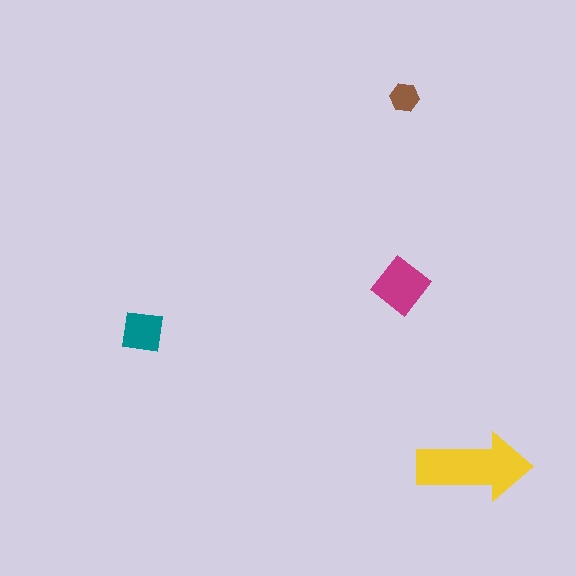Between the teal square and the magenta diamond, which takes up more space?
The magenta diamond.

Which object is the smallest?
The brown hexagon.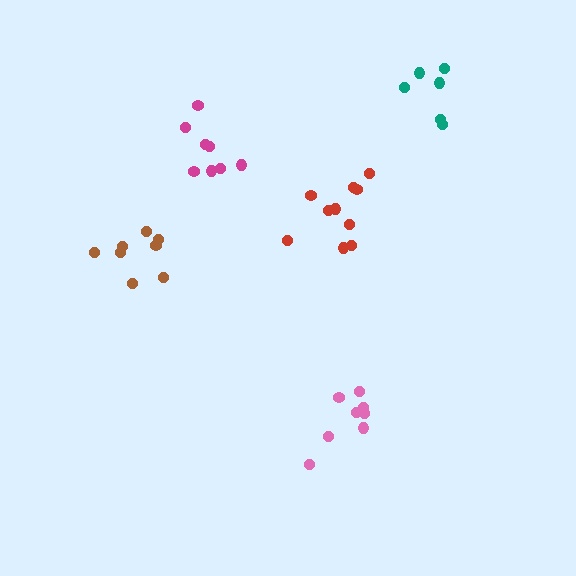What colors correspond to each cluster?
The clusters are colored: teal, pink, red, brown, magenta.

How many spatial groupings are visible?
There are 5 spatial groupings.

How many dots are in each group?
Group 1: 6 dots, Group 2: 8 dots, Group 3: 10 dots, Group 4: 8 dots, Group 5: 8 dots (40 total).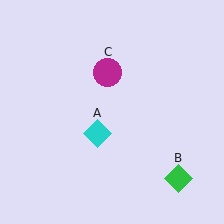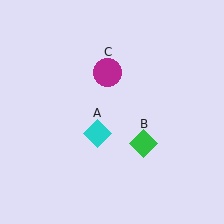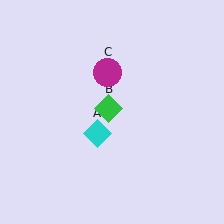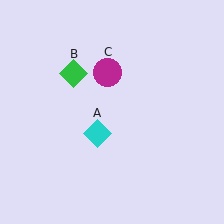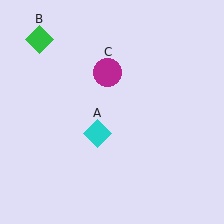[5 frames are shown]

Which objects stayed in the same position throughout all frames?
Cyan diamond (object A) and magenta circle (object C) remained stationary.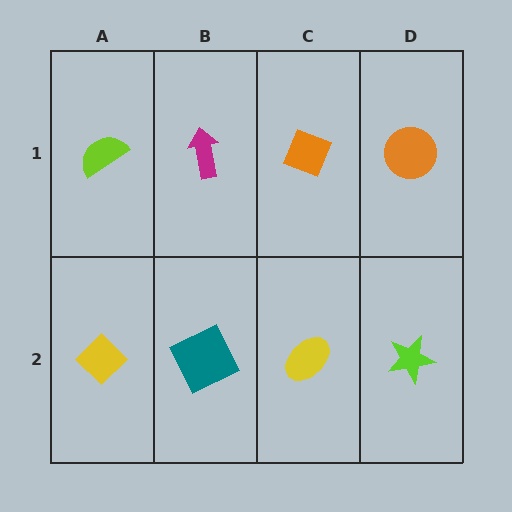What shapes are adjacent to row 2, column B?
A magenta arrow (row 1, column B), a yellow diamond (row 2, column A), a yellow ellipse (row 2, column C).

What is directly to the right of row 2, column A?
A teal square.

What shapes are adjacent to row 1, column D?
A lime star (row 2, column D), an orange diamond (row 1, column C).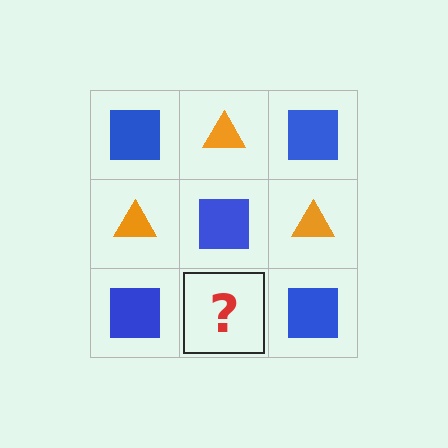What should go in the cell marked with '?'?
The missing cell should contain an orange triangle.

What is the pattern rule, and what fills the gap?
The rule is that it alternates blue square and orange triangle in a checkerboard pattern. The gap should be filled with an orange triangle.